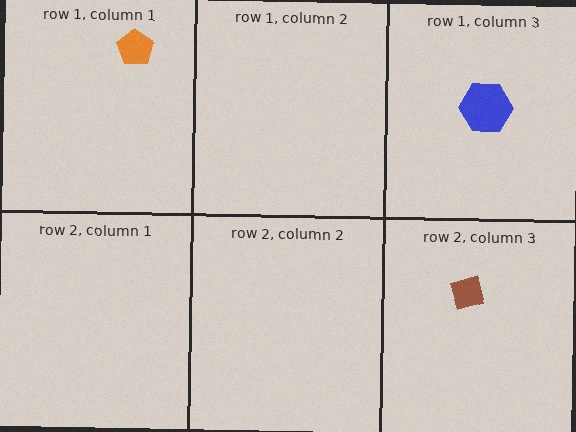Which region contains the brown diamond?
The row 2, column 3 region.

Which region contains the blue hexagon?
The row 1, column 3 region.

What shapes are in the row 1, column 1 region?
The orange pentagon.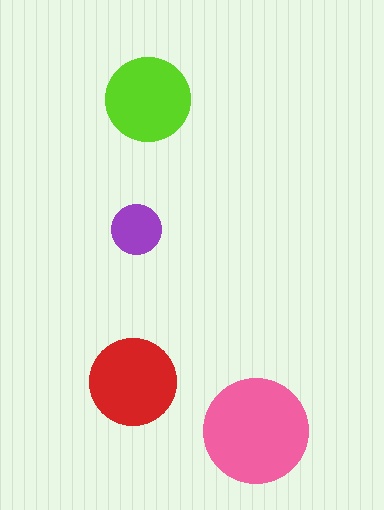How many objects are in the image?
There are 4 objects in the image.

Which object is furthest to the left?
The red circle is leftmost.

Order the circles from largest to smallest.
the pink one, the red one, the lime one, the purple one.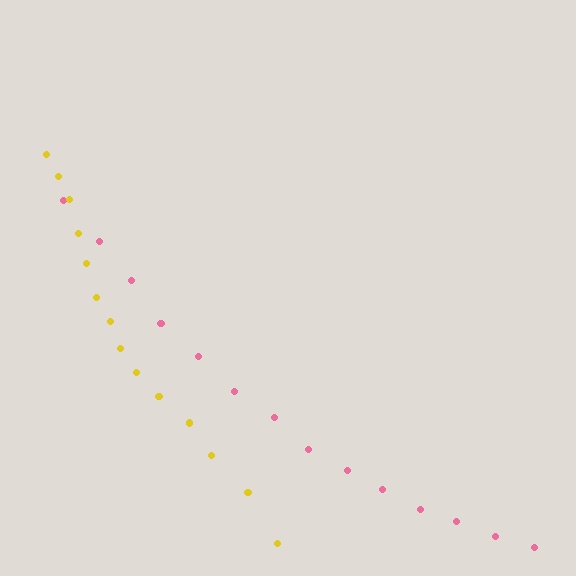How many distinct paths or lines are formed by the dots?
There are 2 distinct paths.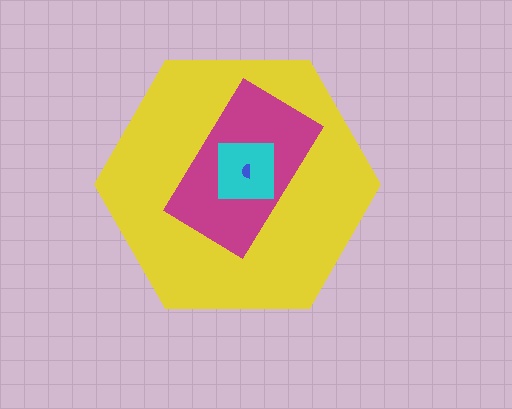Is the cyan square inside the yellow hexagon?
Yes.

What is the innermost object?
The blue semicircle.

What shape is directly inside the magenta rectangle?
The cyan square.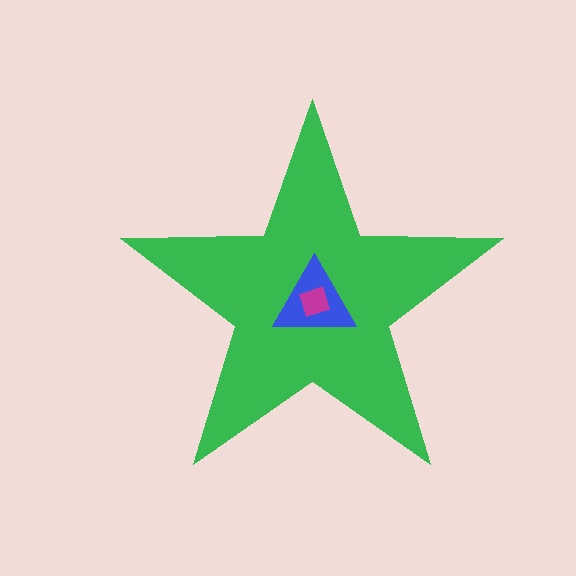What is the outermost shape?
The green star.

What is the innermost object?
The magenta square.